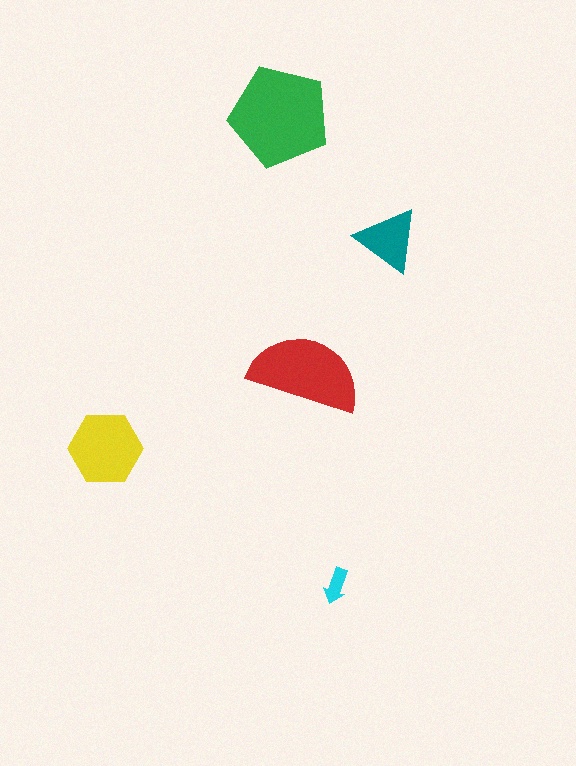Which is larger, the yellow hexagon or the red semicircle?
The red semicircle.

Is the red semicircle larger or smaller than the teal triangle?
Larger.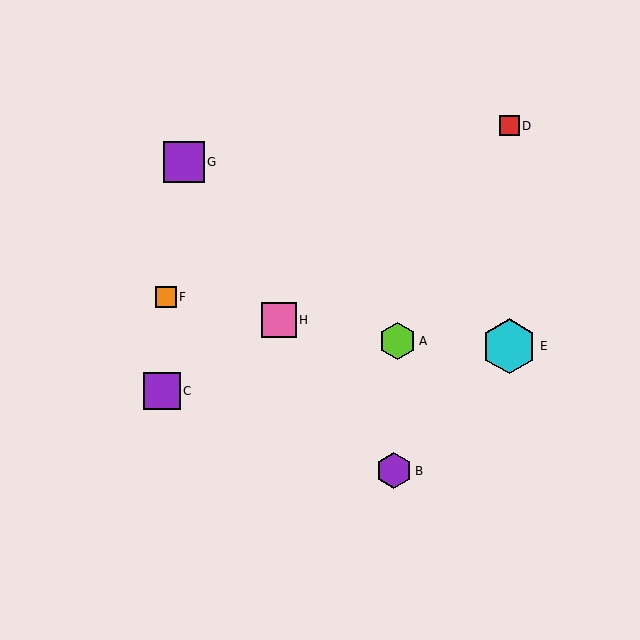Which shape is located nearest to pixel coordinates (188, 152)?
The purple square (labeled G) at (184, 162) is nearest to that location.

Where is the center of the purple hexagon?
The center of the purple hexagon is at (394, 471).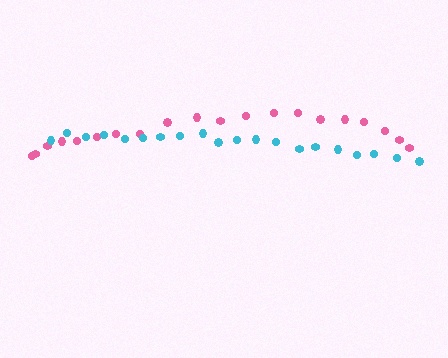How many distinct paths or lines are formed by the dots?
There are 2 distinct paths.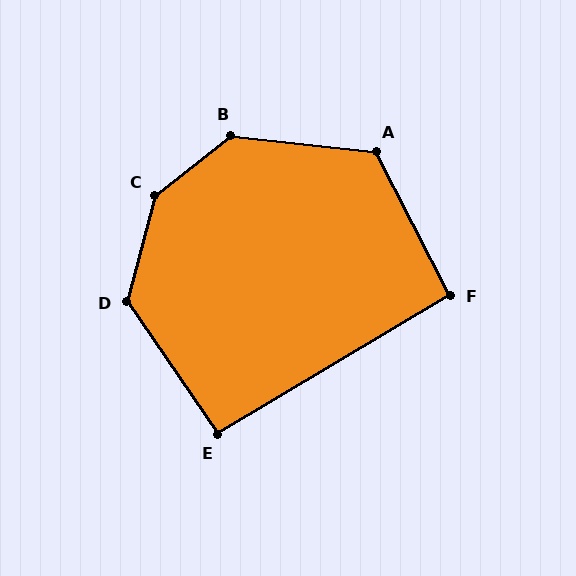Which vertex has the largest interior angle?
C, at approximately 143 degrees.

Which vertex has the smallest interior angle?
F, at approximately 94 degrees.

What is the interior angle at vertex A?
Approximately 123 degrees (obtuse).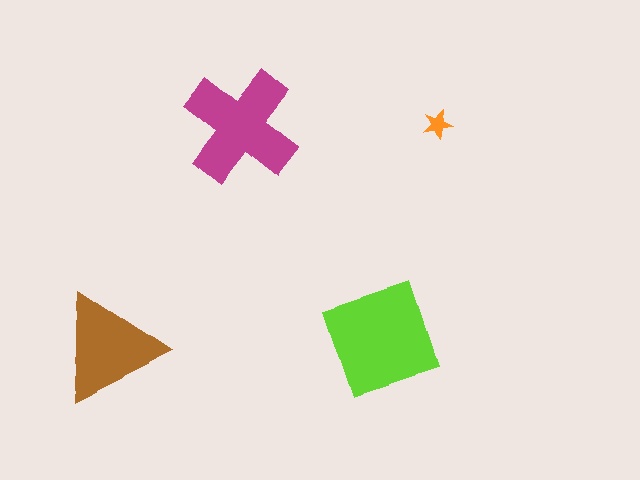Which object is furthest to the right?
The orange star is rightmost.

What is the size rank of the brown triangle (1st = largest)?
3rd.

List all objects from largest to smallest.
The lime diamond, the magenta cross, the brown triangle, the orange star.